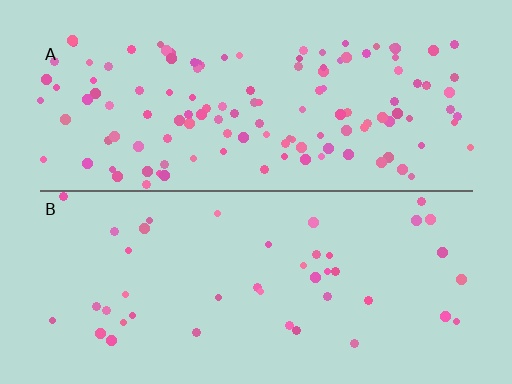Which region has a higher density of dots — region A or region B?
A (the top).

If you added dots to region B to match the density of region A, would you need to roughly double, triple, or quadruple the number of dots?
Approximately triple.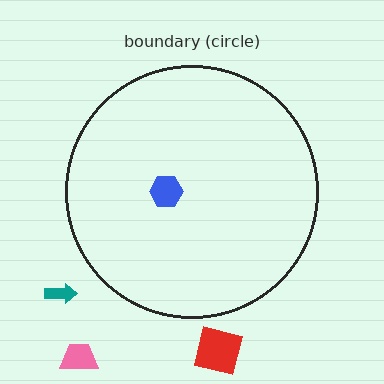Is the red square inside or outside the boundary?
Outside.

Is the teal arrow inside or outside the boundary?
Outside.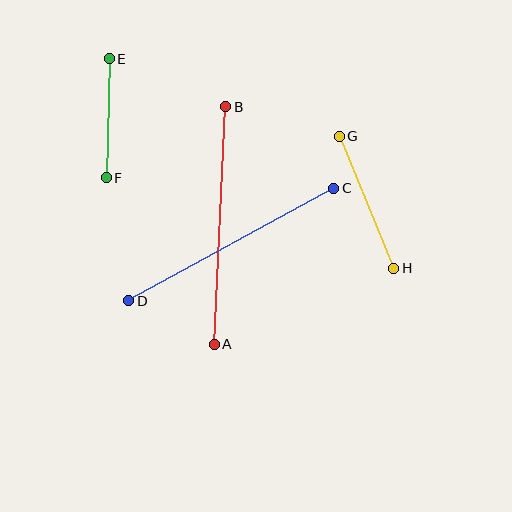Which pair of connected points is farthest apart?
Points A and B are farthest apart.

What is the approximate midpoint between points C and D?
The midpoint is at approximately (231, 244) pixels.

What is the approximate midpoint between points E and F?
The midpoint is at approximately (108, 118) pixels.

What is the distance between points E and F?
The distance is approximately 119 pixels.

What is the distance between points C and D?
The distance is approximately 234 pixels.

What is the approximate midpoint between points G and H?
The midpoint is at approximately (366, 202) pixels.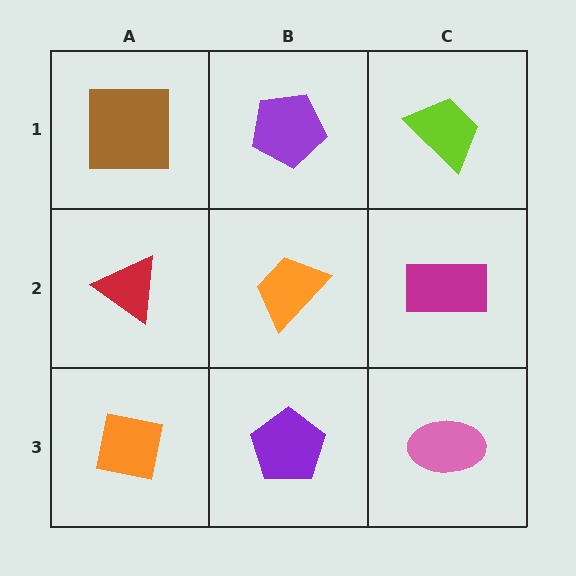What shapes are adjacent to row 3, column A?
A red triangle (row 2, column A), a purple pentagon (row 3, column B).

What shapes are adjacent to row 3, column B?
An orange trapezoid (row 2, column B), an orange square (row 3, column A), a pink ellipse (row 3, column C).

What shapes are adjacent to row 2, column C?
A lime trapezoid (row 1, column C), a pink ellipse (row 3, column C), an orange trapezoid (row 2, column B).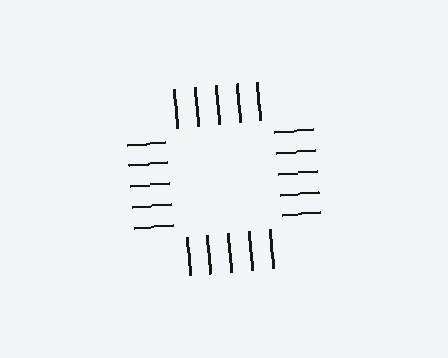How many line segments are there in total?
20 — 5 along each of the 4 edges.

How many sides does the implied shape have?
4 sides — the line-ends trace a square.